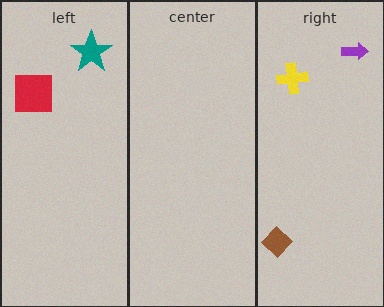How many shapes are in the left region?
2.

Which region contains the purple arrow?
The right region.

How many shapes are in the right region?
3.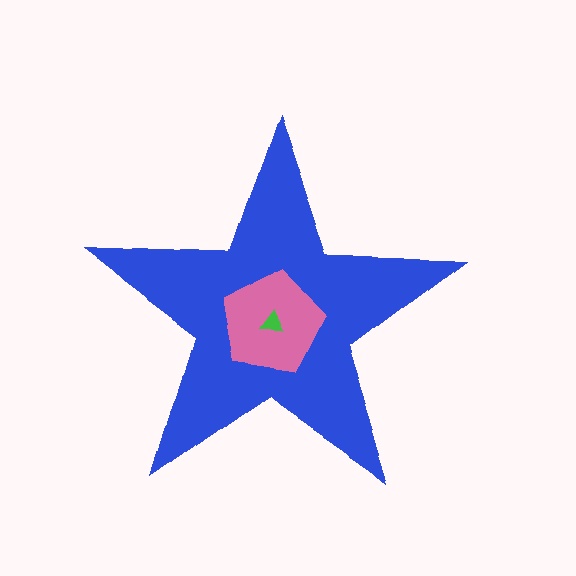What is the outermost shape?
The blue star.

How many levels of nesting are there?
3.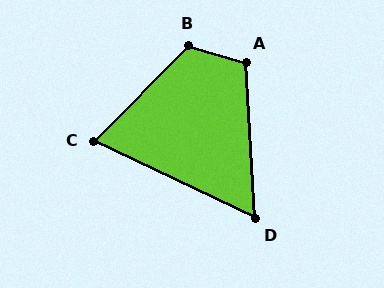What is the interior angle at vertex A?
Approximately 109 degrees (obtuse).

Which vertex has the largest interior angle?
B, at approximately 119 degrees.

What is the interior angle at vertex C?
Approximately 71 degrees (acute).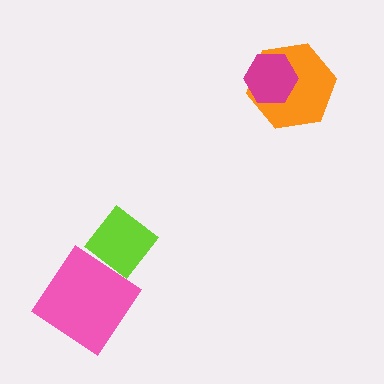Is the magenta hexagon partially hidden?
No, no other shape covers it.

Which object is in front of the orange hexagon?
The magenta hexagon is in front of the orange hexagon.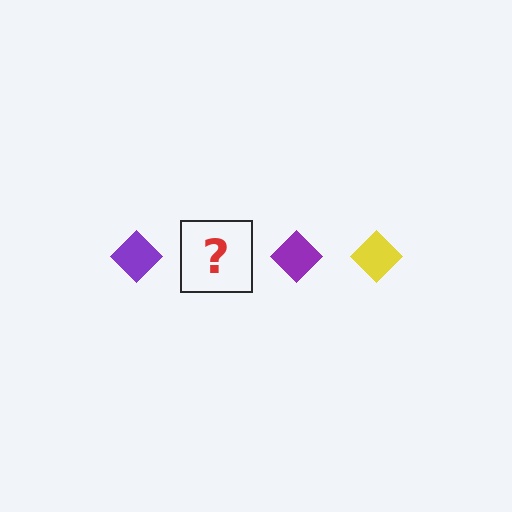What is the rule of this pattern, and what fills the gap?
The rule is that the pattern cycles through purple, yellow diamonds. The gap should be filled with a yellow diamond.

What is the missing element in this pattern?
The missing element is a yellow diamond.